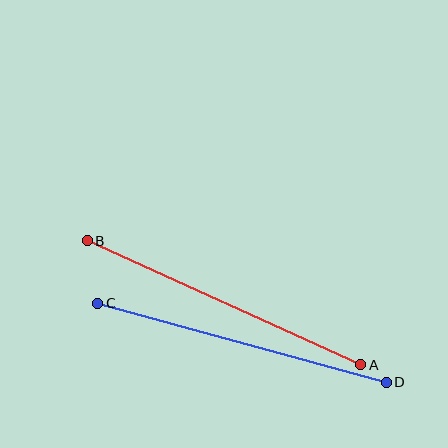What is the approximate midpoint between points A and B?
The midpoint is at approximately (224, 303) pixels.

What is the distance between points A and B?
The distance is approximately 300 pixels.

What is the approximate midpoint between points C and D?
The midpoint is at approximately (242, 343) pixels.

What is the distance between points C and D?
The distance is approximately 299 pixels.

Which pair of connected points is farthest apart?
Points A and B are farthest apart.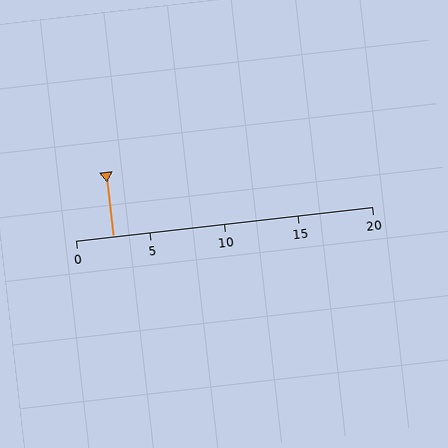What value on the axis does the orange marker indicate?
The marker indicates approximately 2.5.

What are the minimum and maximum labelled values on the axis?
The axis runs from 0 to 20.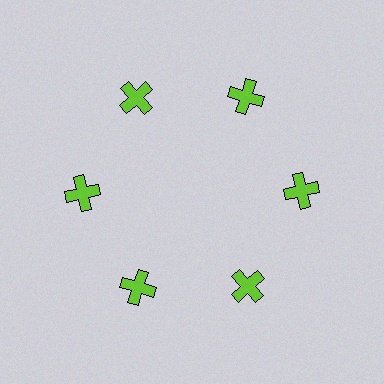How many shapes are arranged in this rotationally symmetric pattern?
There are 6 shapes, arranged in 6 groups of 1.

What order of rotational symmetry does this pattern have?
This pattern has 6-fold rotational symmetry.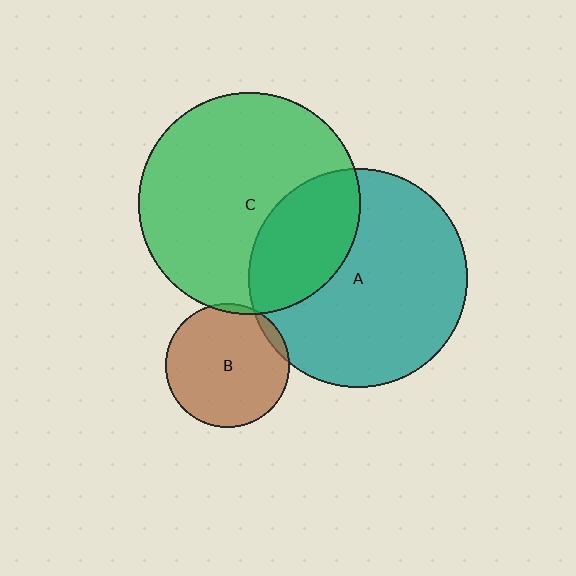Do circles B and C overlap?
Yes.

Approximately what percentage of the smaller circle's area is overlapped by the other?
Approximately 5%.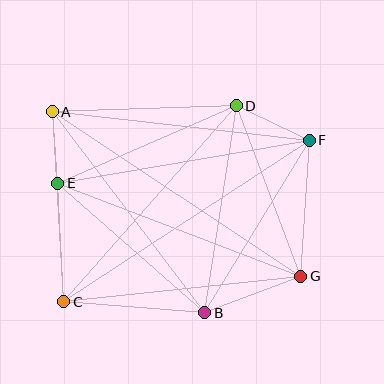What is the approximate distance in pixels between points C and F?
The distance between C and F is approximately 294 pixels.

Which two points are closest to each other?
Points A and E are closest to each other.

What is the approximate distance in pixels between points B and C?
The distance between B and C is approximately 142 pixels.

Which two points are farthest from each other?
Points A and G are farthest from each other.